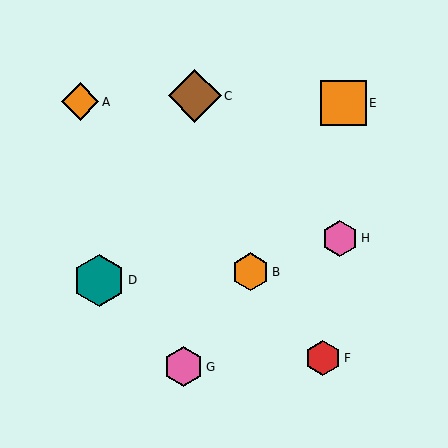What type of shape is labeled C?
Shape C is a brown diamond.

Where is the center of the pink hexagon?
The center of the pink hexagon is at (183, 367).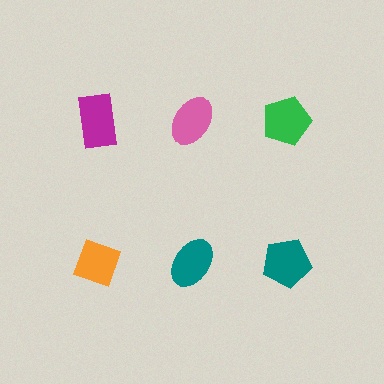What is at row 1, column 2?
A pink ellipse.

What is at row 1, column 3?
A green pentagon.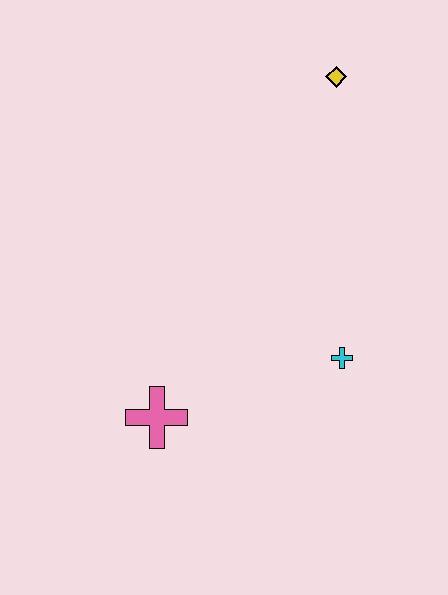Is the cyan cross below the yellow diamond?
Yes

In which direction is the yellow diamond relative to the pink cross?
The yellow diamond is above the pink cross.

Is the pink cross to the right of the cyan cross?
No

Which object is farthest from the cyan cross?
The yellow diamond is farthest from the cyan cross.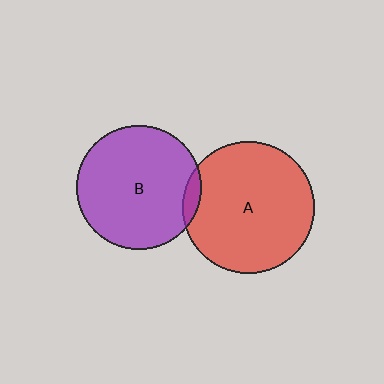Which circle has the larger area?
Circle A (red).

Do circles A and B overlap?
Yes.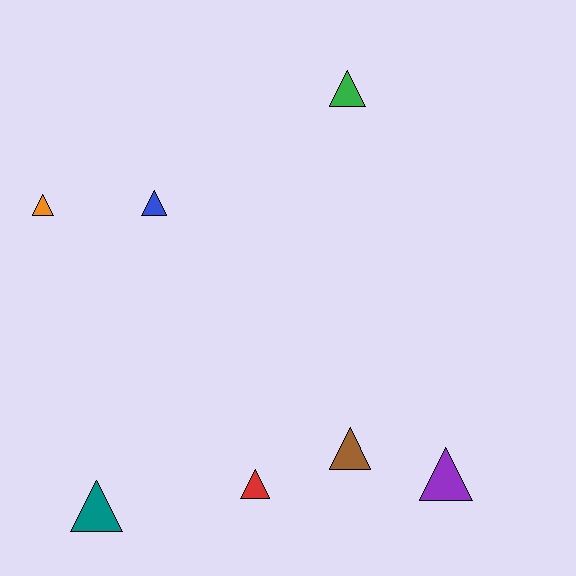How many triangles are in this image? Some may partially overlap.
There are 7 triangles.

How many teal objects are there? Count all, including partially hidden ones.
There is 1 teal object.